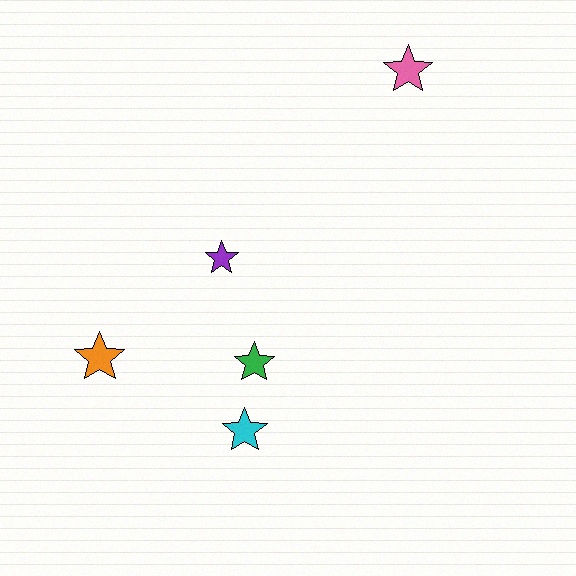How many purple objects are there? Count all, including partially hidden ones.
There is 1 purple object.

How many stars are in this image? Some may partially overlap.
There are 5 stars.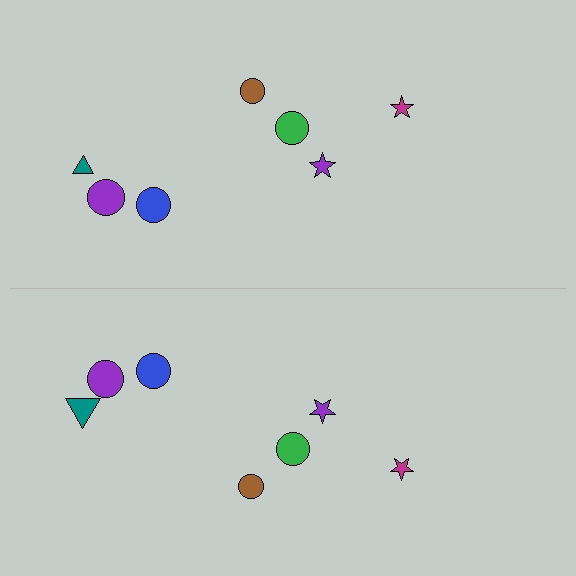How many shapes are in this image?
There are 14 shapes in this image.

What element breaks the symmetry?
The teal triangle on the bottom side has a different size than its mirror counterpart.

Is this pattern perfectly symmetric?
No, the pattern is not perfectly symmetric. The teal triangle on the bottom side has a different size than its mirror counterpart.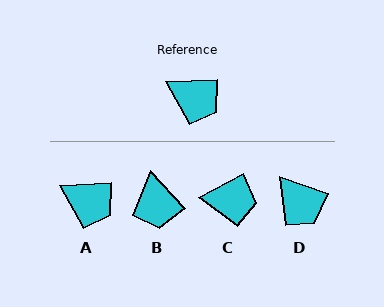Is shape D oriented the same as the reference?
No, it is off by about 23 degrees.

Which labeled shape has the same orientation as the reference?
A.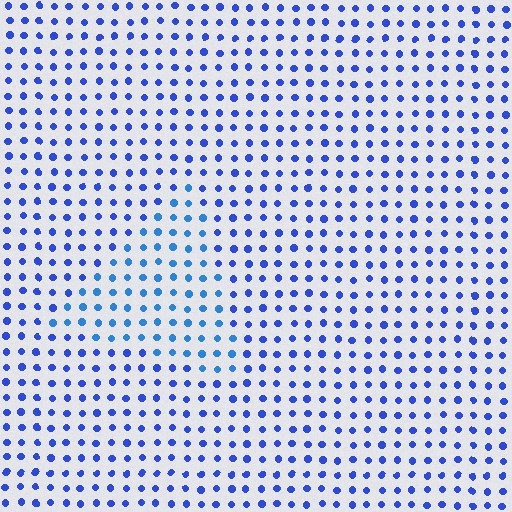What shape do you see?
I see a triangle.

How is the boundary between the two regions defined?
The boundary is defined purely by a slight shift in hue (about 22 degrees). Spacing, size, and orientation are identical on both sides.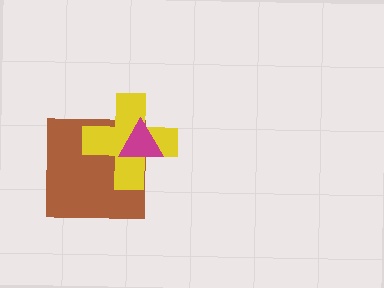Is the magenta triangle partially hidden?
No, no other shape covers it.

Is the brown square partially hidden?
Yes, it is partially covered by another shape.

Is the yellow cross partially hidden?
Yes, it is partially covered by another shape.